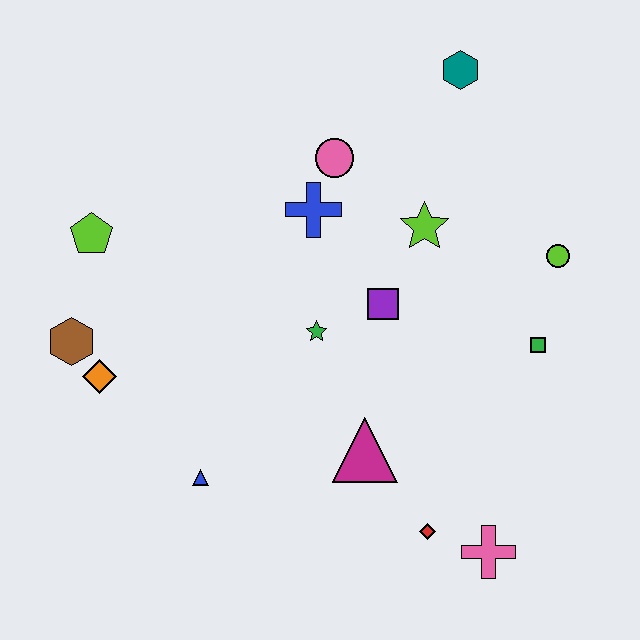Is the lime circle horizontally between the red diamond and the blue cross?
No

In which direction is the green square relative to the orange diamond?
The green square is to the right of the orange diamond.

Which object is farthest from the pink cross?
The lime pentagon is farthest from the pink cross.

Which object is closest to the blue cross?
The pink circle is closest to the blue cross.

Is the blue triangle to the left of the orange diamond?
No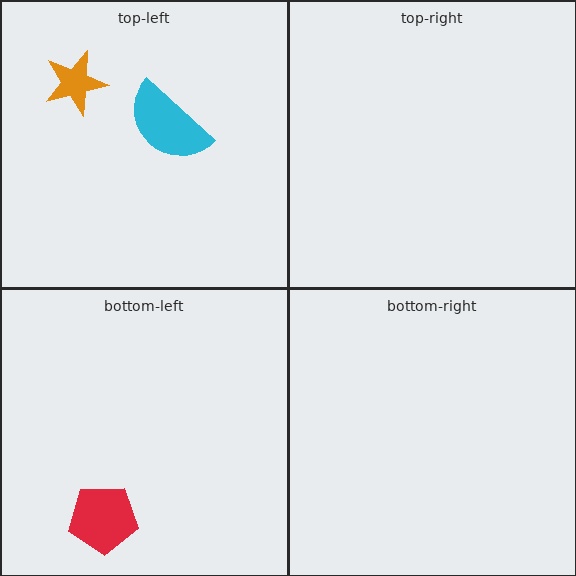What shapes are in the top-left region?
The orange star, the cyan semicircle.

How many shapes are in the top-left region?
2.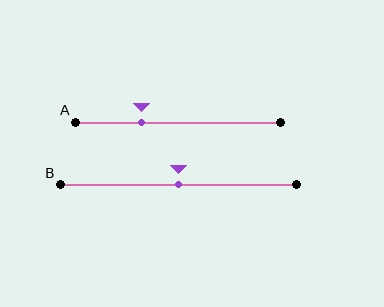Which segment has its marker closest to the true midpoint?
Segment B has its marker closest to the true midpoint.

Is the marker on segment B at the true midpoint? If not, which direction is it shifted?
Yes, the marker on segment B is at the true midpoint.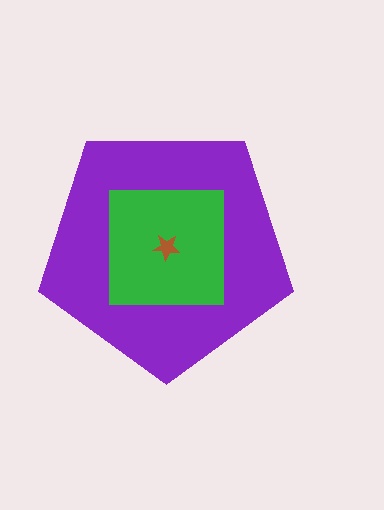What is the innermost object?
The brown star.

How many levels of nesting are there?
3.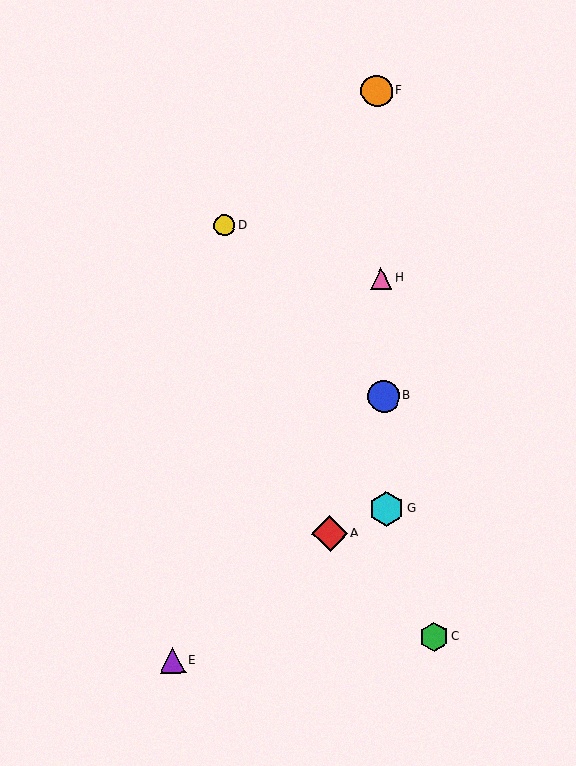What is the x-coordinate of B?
Object B is at x≈384.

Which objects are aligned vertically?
Objects B, F, G, H are aligned vertically.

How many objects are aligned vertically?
4 objects (B, F, G, H) are aligned vertically.